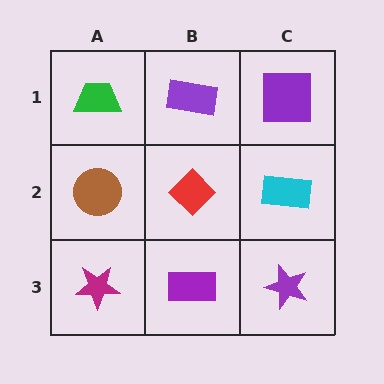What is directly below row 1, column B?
A red diamond.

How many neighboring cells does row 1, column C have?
2.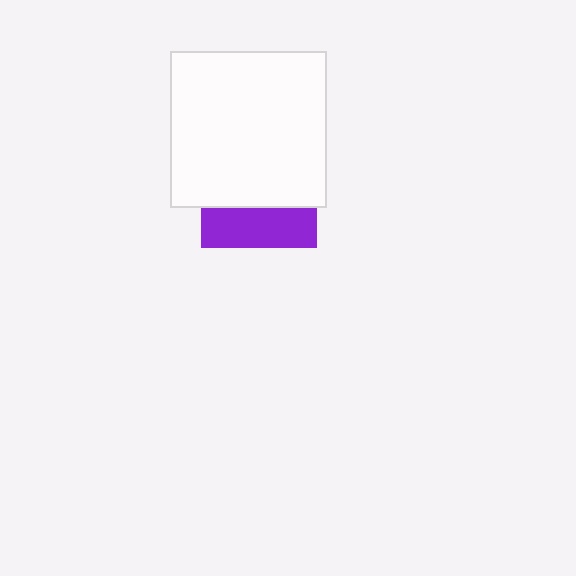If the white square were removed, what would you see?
You would see the complete purple square.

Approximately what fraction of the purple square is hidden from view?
Roughly 66% of the purple square is hidden behind the white square.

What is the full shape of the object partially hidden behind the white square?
The partially hidden object is a purple square.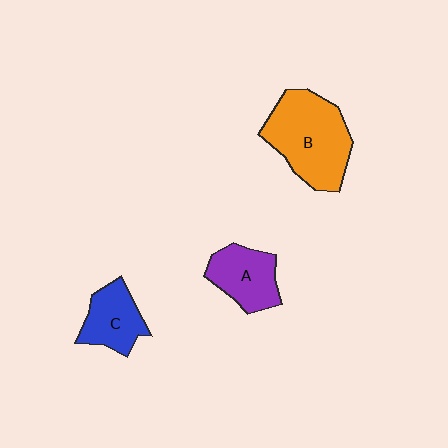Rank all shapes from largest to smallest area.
From largest to smallest: B (orange), A (purple), C (blue).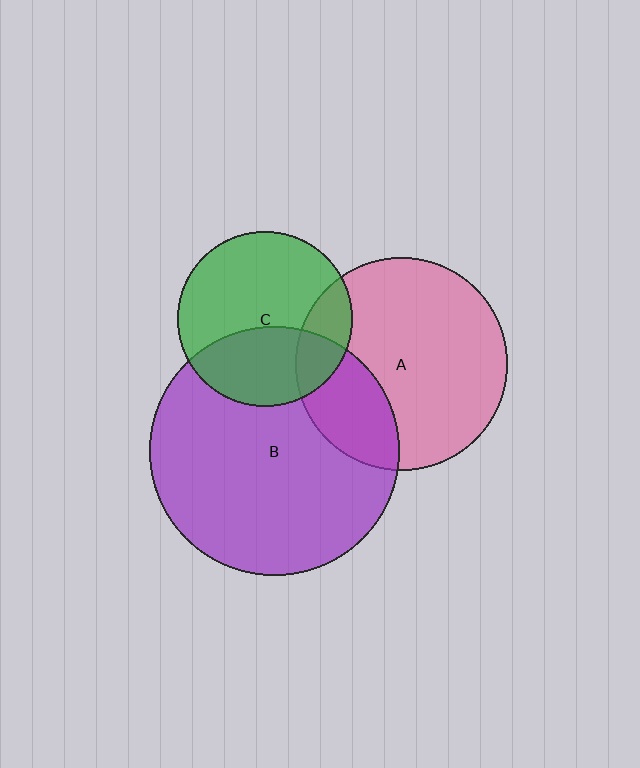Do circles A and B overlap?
Yes.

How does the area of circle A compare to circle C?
Approximately 1.5 times.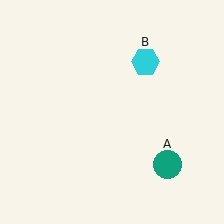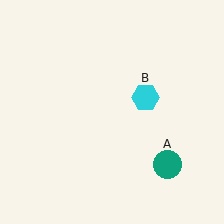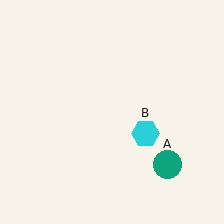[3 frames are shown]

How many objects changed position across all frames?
1 object changed position: cyan hexagon (object B).